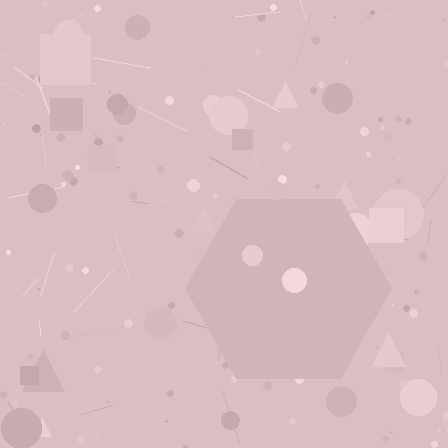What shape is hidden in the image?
A hexagon is hidden in the image.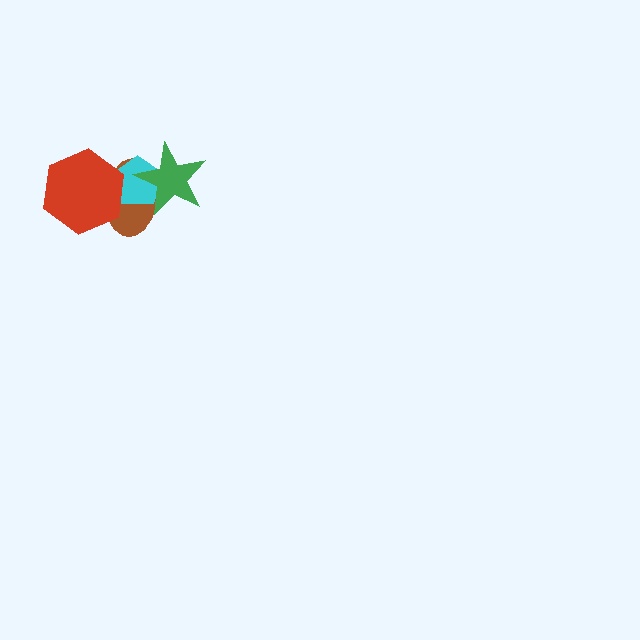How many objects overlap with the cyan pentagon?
3 objects overlap with the cyan pentagon.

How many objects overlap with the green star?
2 objects overlap with the green star.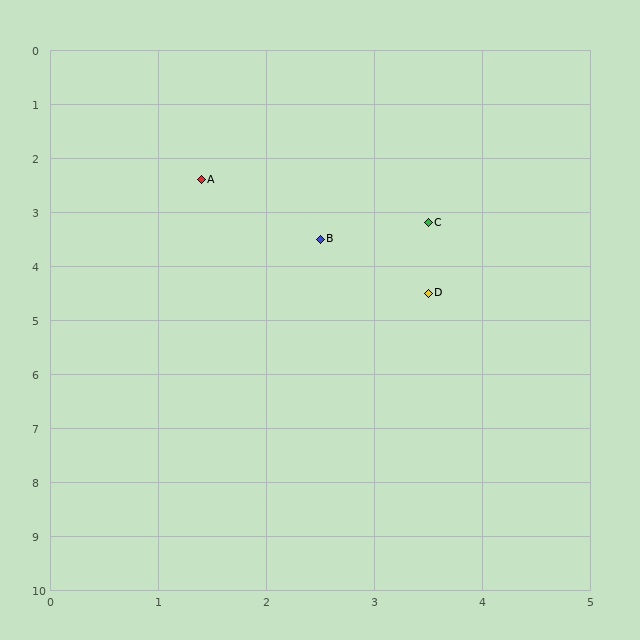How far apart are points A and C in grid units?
Points A and C are about 2.2 grid units apart.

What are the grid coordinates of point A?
Point A is at approximately (1.4, 2.4).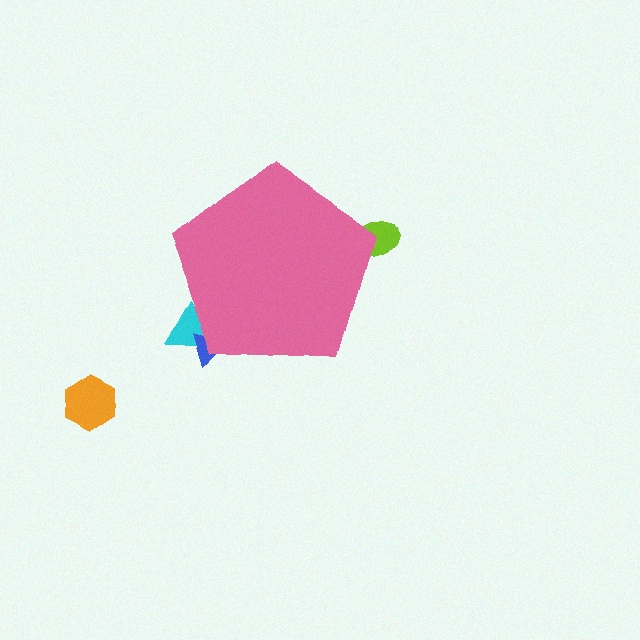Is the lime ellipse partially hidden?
Yes, the lime ellipse is partially hidden behind the pink pentagon.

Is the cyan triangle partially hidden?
Yes, the cyan triangle is partially hidden behind the pink pentagon.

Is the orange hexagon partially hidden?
No, the orange hexagon is fully visible.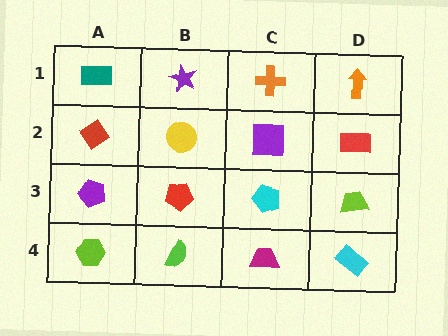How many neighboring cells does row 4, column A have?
2.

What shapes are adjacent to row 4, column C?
A cyan pentagon (row 3, column C), a lime semicircle (row 4, column B), a cyan rectangle (row 4, column D).